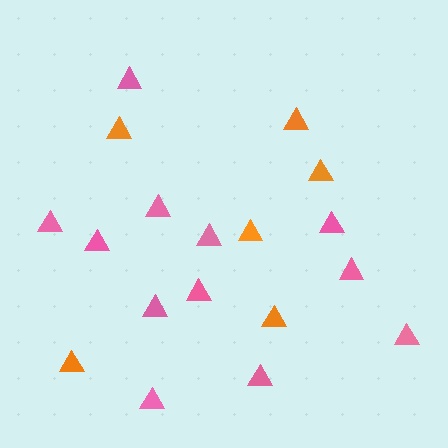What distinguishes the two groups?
There are 2 groups: one group of orange triangles (6) and one group of pink triangles (12).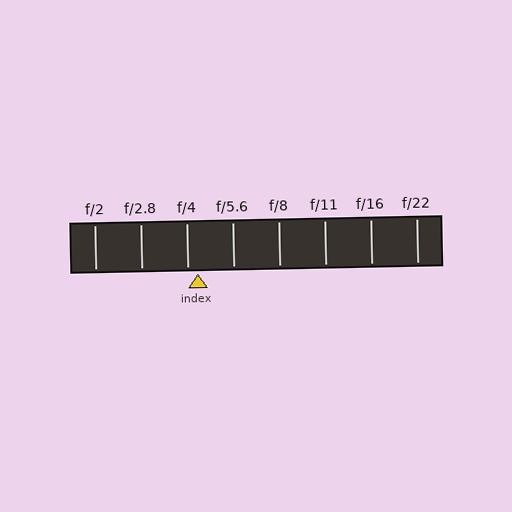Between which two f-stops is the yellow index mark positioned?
The index mark is between f/4 and f/5.6.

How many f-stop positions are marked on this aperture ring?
There are 8 f-stop positions marked.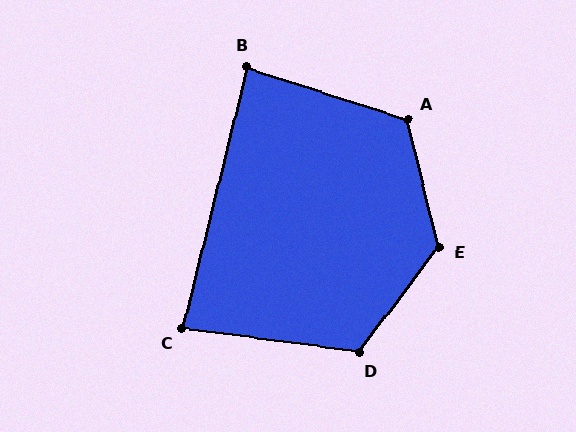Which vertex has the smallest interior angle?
C, at approximately 84 degrees.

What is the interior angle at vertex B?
Approximately 86 degrees (approximately right).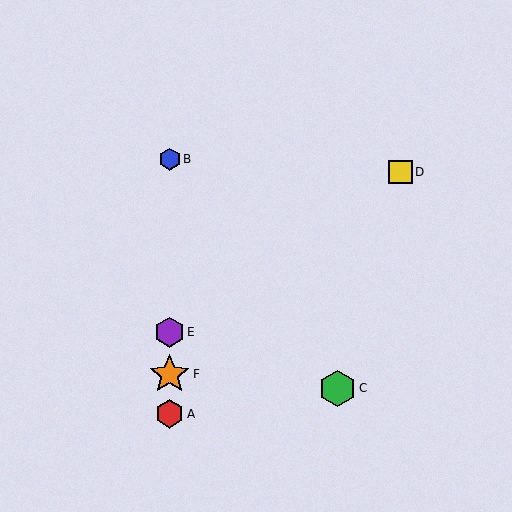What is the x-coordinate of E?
Object E is at x≈170.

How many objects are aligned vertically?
4 objects (A, B, E, F) are aligned vertically.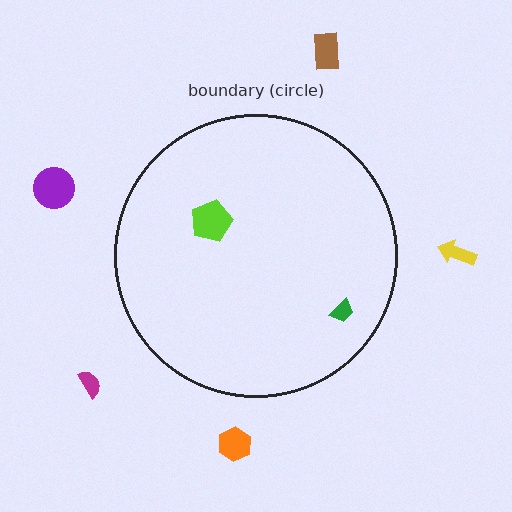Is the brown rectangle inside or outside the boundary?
Outside.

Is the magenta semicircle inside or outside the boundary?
Outside.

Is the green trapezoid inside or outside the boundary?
Inside.